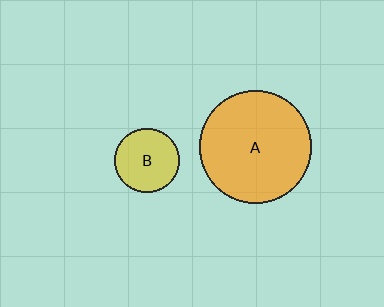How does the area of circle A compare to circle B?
Approximately 3.1 times.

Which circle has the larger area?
Circle A (orange).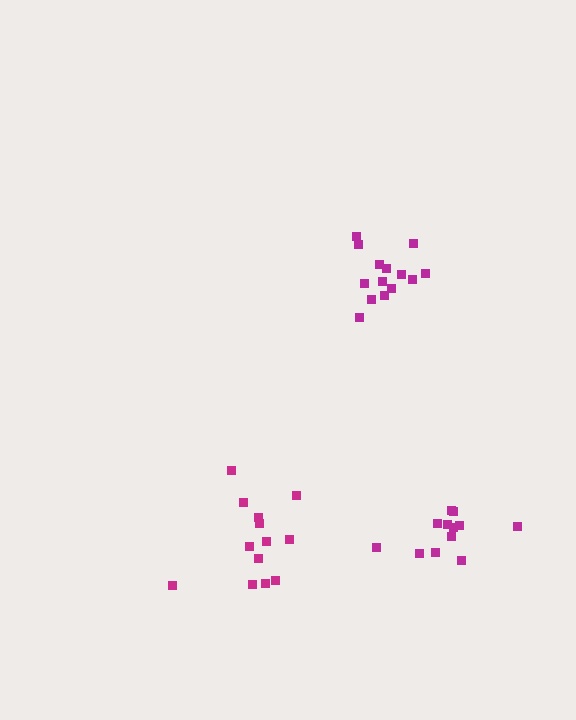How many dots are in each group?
Group 1: 13 dots, Group 2: 12 dots, Group 3: 14 dots (39 total).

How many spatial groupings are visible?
There are 3 spatial groupings.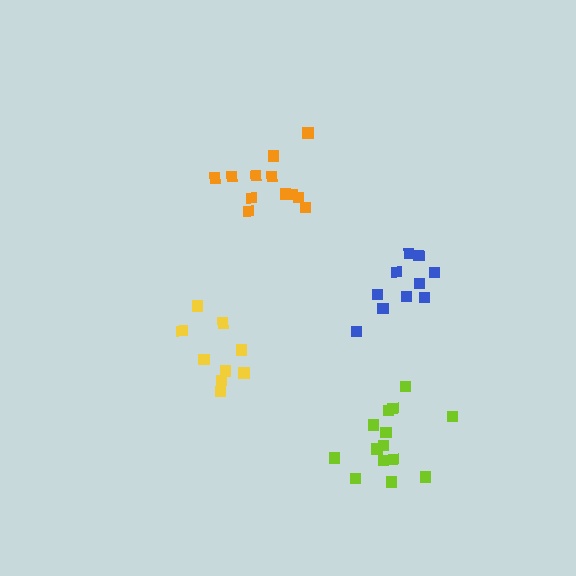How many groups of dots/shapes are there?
There are 4 groups.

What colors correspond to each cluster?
The clusters are colored: orange, blue, lime, yellow.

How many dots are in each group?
Group 1: 12 dots, Group 2: 10 dots, Group 3: 14 dots, Group 4: 9 dots (45 total).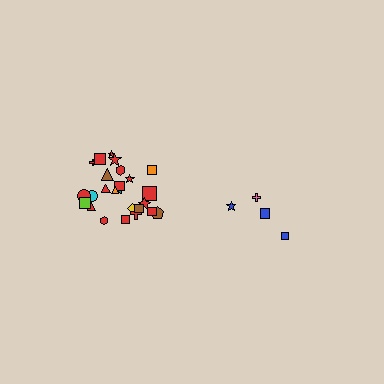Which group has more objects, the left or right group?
The left group.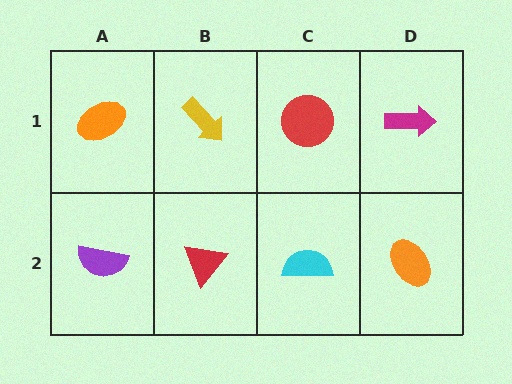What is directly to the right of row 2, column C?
An orange ellipse.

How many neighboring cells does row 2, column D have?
2.